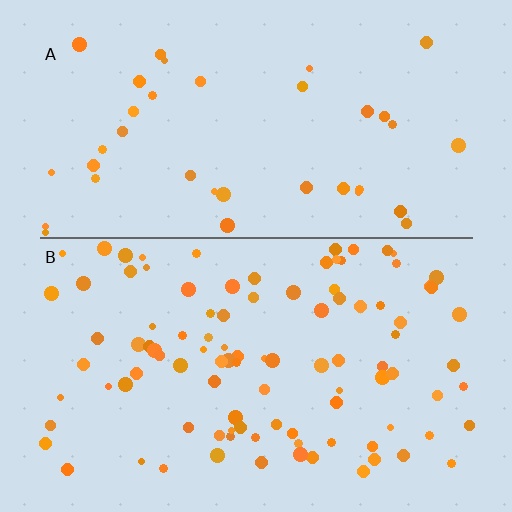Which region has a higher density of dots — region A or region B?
B (the bottom).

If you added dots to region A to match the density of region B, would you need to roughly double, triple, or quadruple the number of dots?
Approximately triple.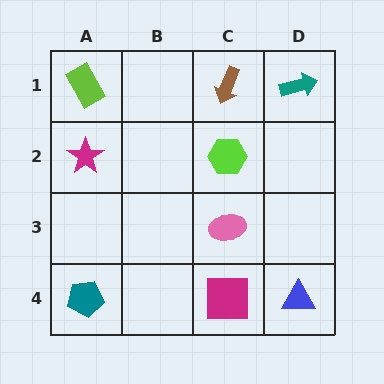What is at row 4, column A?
A teal pentagon.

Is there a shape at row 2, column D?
No, that cell is empty.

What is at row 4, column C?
A magenta square.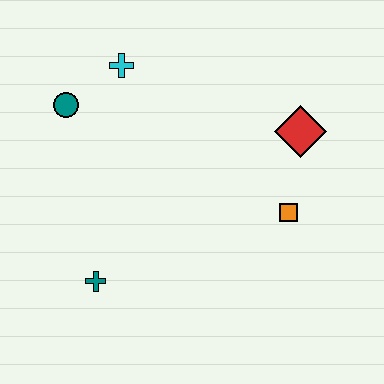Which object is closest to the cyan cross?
The teal circle is closest to the cyan cross.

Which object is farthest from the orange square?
The teal circle is farthest from the orange square.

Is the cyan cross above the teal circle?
Yes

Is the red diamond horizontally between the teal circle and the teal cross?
No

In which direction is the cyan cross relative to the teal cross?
The cyan cross is above the teal cross.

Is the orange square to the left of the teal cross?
No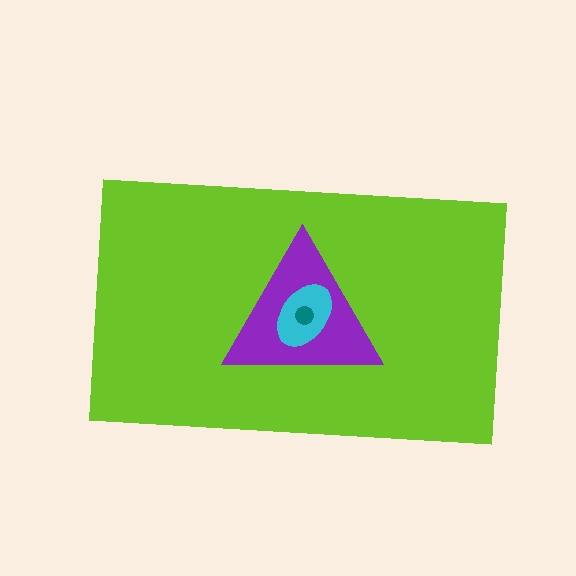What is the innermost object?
The teal circle.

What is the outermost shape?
The lime rectangle.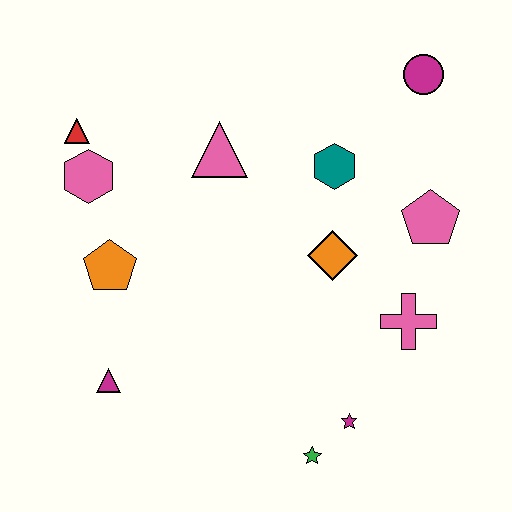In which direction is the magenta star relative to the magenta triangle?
The magenta star is to the right of the magenta triangle.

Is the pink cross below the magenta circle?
Yes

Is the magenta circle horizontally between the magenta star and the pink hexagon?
No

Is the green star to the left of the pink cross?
Yes